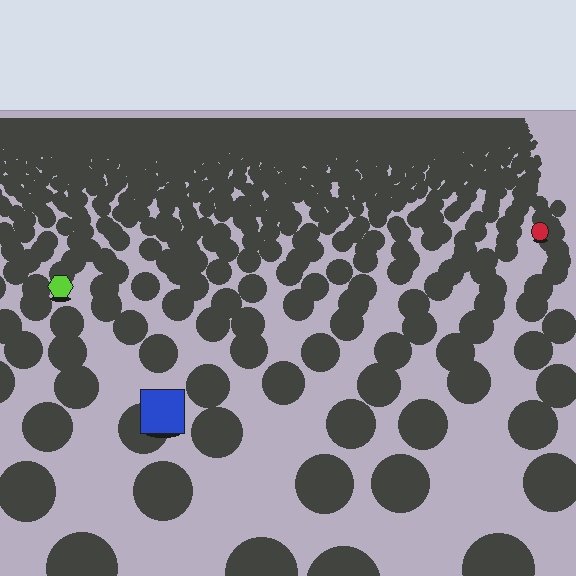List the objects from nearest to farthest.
From nearest to farthest: the blue square, the lime hexagon, the red circle.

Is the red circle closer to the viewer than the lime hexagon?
No. The lime hexagon is closer — you can tell from the texture gradient: the ground texture is coarser near it.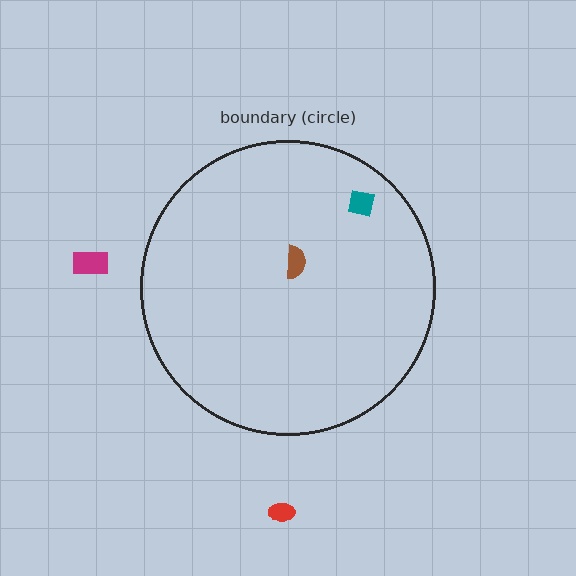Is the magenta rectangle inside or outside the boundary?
Outside.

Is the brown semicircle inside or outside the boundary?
Inside.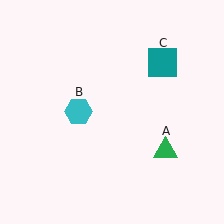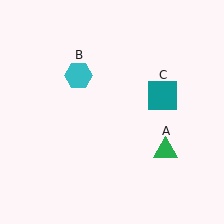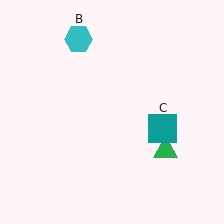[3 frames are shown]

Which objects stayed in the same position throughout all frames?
Green triangle (object A) remained stationary.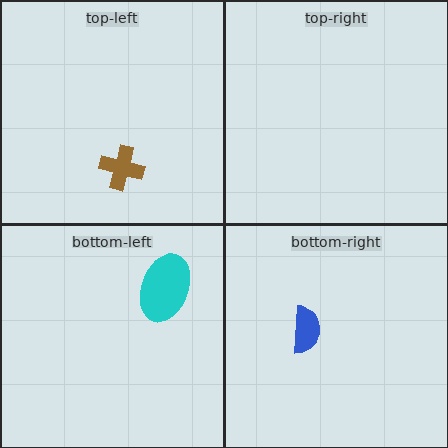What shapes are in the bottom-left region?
The cyan ellipse.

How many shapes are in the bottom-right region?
1.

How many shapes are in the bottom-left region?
1.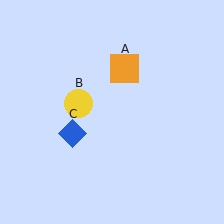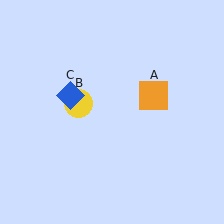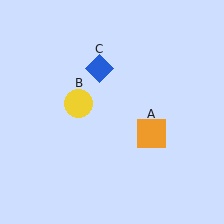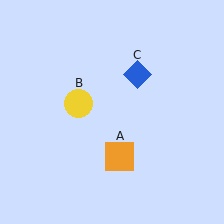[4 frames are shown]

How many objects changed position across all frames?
2 objects changed position: orange square (object A), blue diamond (object C).